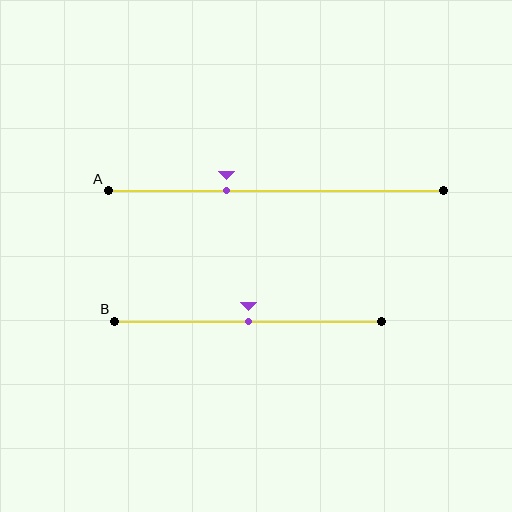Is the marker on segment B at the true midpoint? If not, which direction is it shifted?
Yes, the marker on segment B is at the true midpoint.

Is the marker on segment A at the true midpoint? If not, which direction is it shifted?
No, the marker on segment A is shifted to the left by about 15% of the segment length.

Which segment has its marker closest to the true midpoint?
Segment B has its marker closest to the true midpoint.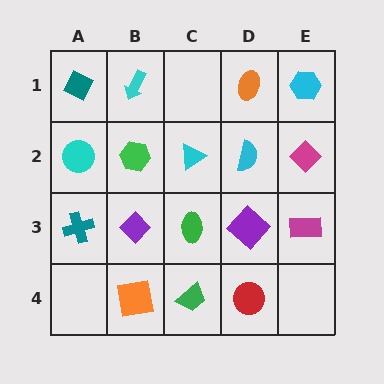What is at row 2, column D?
A cyan semicircle.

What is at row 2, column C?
A cyan triangle.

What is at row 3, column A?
A teal cross.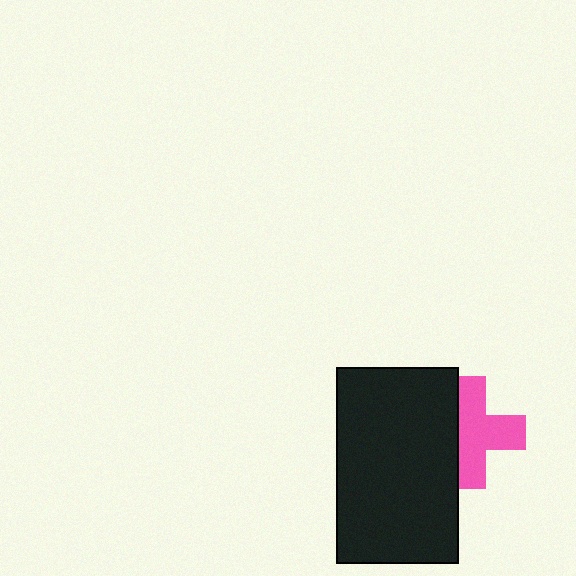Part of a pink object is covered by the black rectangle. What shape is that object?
It is a cross.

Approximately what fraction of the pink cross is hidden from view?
Roughly 34% of the pink cross is hidden behind the black rectangle.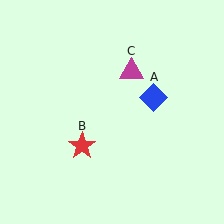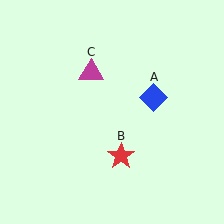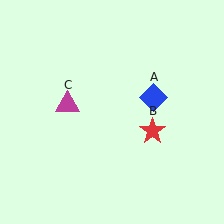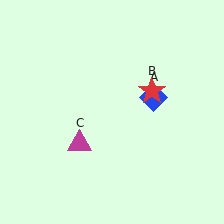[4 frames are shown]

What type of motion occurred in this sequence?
The red star (object B), magenta triangle (object C) rotated counterclockwise around the center of the scene.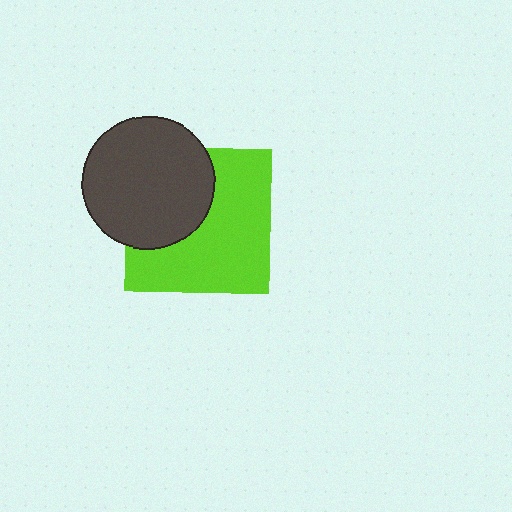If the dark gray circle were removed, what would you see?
You would see the complete lime square.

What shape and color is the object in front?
The object in front is a dark gray circle.